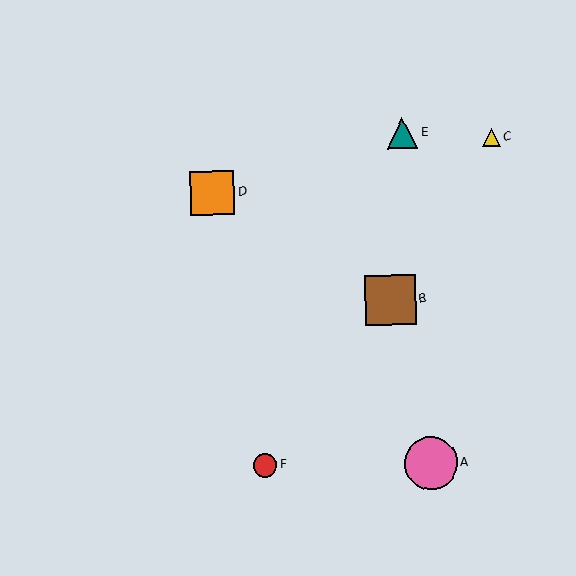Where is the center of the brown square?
The center of the brown square is at (391, 300).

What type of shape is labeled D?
Shape D is an orange square.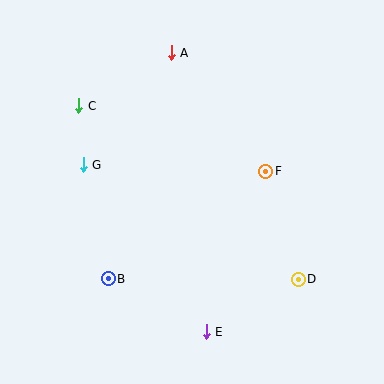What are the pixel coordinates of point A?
Point A is at (171, 53).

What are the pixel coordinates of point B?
Point B is at (108, 279).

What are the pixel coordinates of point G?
Point G is at (83, 165).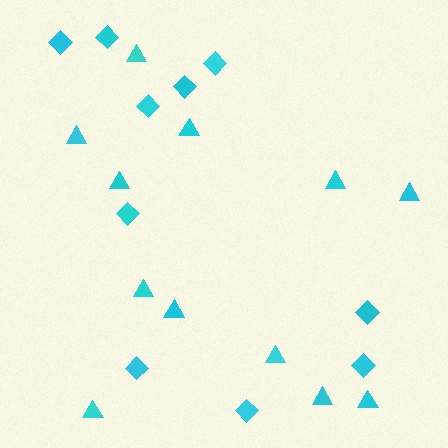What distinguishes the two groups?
There are 2 groups: one group of triangles (12) and one group of diamonds (10).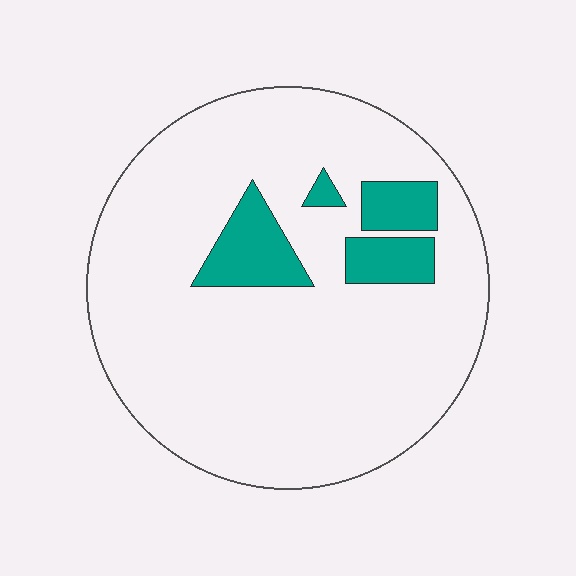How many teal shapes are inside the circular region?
4.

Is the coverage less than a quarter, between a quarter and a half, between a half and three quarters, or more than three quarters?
Less than a quarter.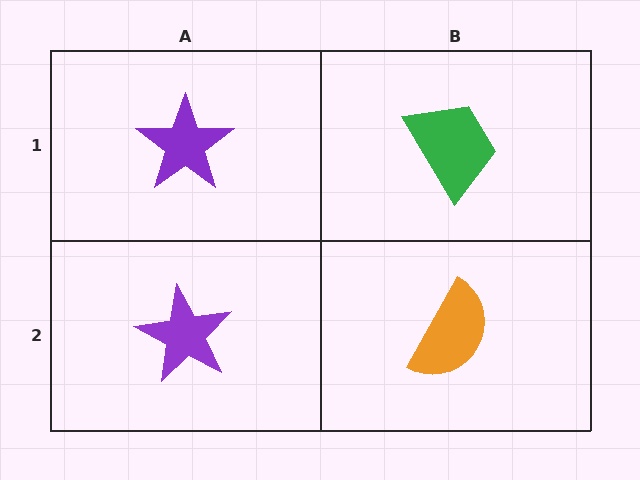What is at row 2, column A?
A purple star.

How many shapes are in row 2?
2 shapes.